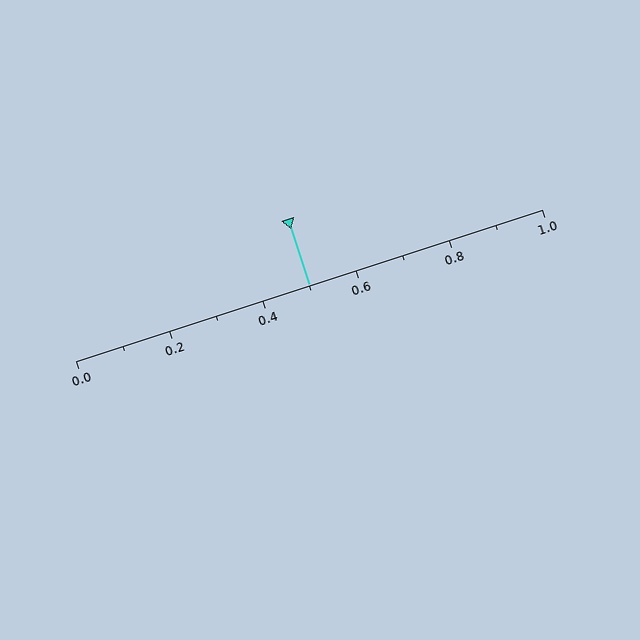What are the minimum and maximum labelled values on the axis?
The axis runs from 0.0 to 1.0.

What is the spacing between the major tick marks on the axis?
The major ticks are spaced 0.2 apart.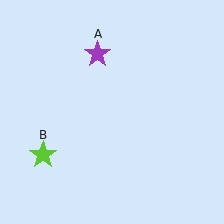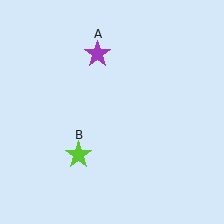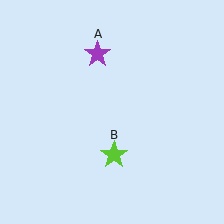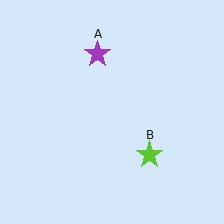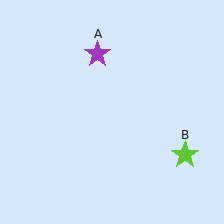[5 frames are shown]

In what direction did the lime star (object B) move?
The lime star (object B) moved right.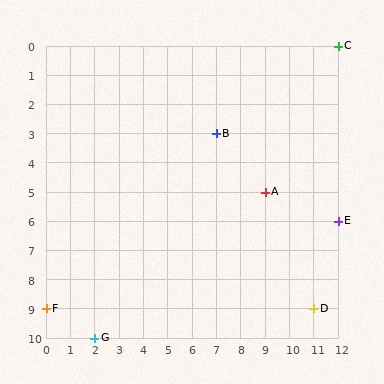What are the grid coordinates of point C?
Point C is at grid coordinates (12, 0).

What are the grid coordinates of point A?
Point A is at grid coordinates (9, 5).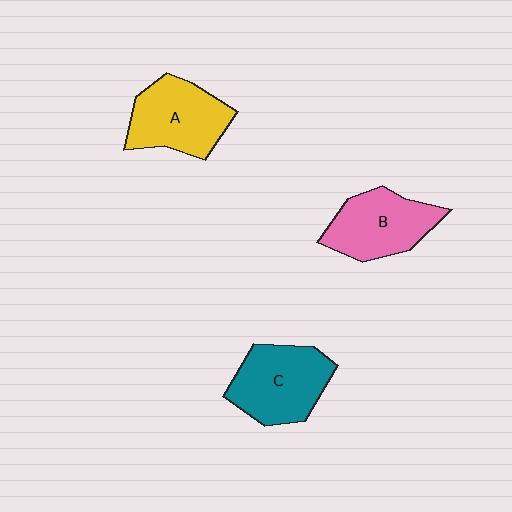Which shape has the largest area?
Shape C (teal).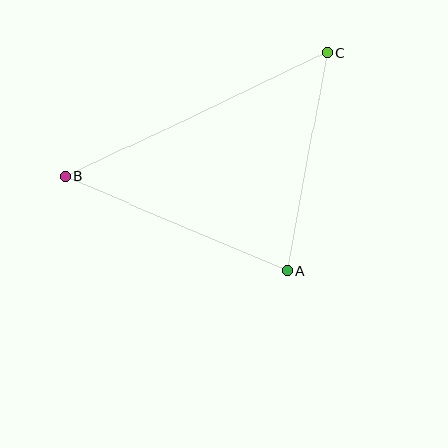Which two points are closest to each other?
Points A and C are closest to each other.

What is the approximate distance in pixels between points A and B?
The distance between A and B is approximately 241 pixels.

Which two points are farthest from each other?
Points B and C are farthest from each other.